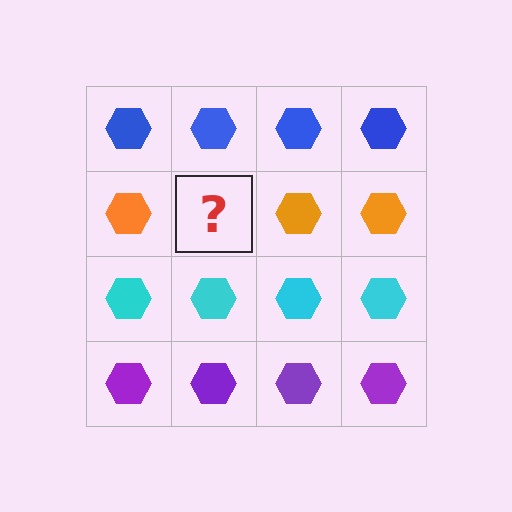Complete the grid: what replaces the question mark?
The question mark should be replaced with an orange hexagon.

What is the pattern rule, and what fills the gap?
The rule is that each row has a consistent color. The gap should be filled with an orange hexagon.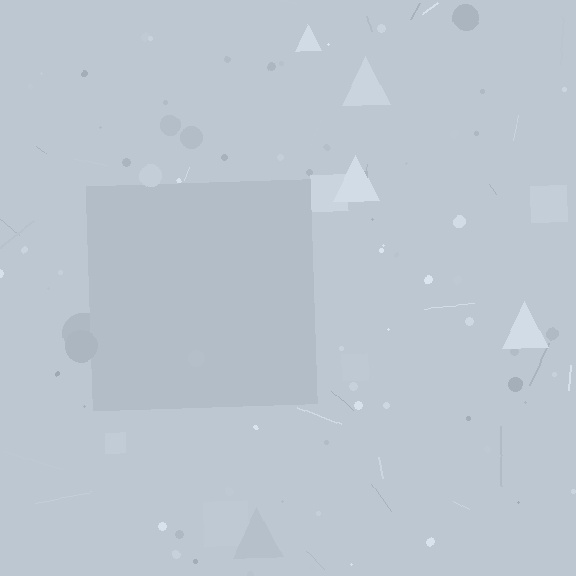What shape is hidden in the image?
A square is hidden in the image.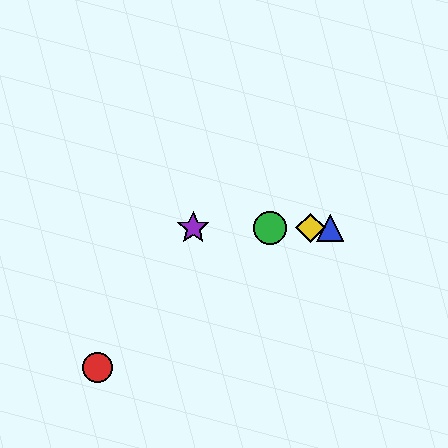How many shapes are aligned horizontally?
4 shapes (the blue triangle, the green circle, the yellow diamond, the purple star) are aligned horizontally.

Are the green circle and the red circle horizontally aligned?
No, the green circle is at y≈228 and the red circle is at y≈367.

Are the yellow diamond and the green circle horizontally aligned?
Yes, both are at y≈228.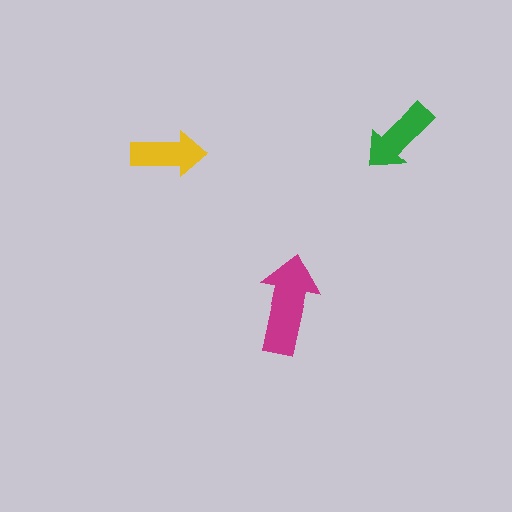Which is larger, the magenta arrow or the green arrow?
The magenta one.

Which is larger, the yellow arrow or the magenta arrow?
The magenta one.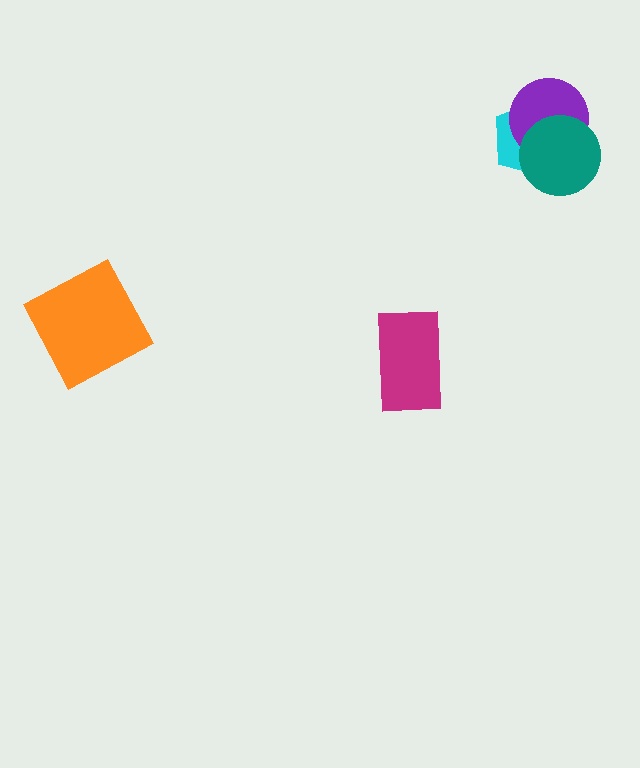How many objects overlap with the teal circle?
2 objects overlap with the teal circle.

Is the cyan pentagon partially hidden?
Yes, it is partially covered by another shape.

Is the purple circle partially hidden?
Yes, it is partially covered by another shape.